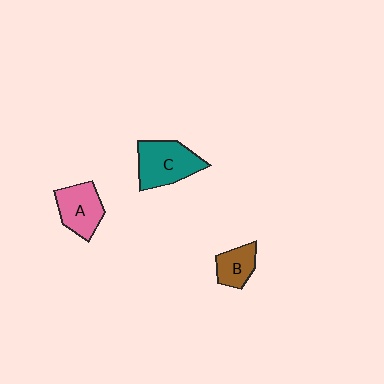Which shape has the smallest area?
Shape B (brown).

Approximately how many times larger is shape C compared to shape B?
Approximately 1.8 times.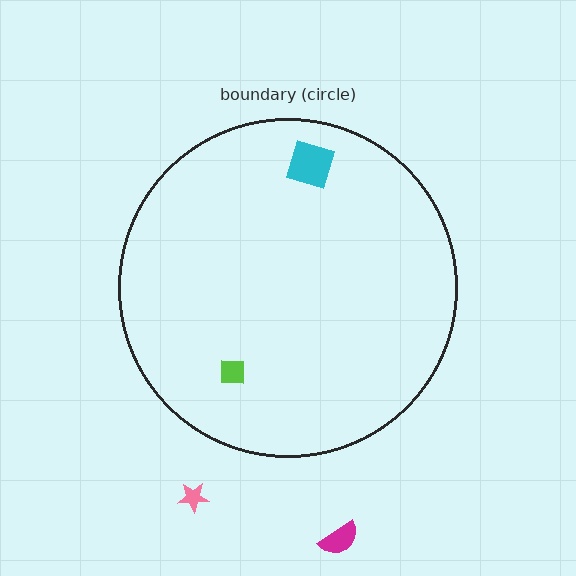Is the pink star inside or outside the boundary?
Outside.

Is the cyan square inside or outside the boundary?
Inside.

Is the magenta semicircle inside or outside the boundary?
Outside.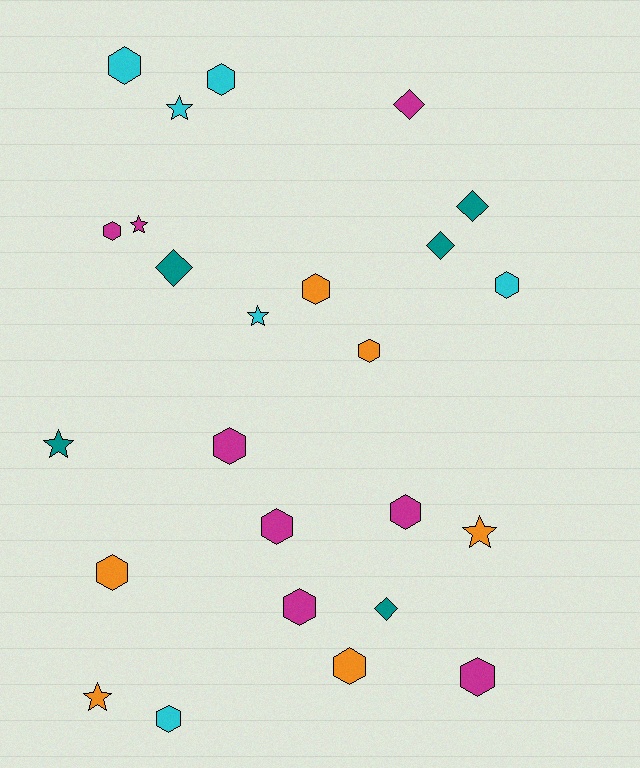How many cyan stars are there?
There are 2 cyan stars.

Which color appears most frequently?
Magenta, with 8 objects.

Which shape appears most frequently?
Hexagon, with 14 objects.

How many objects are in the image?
There are 25 objects.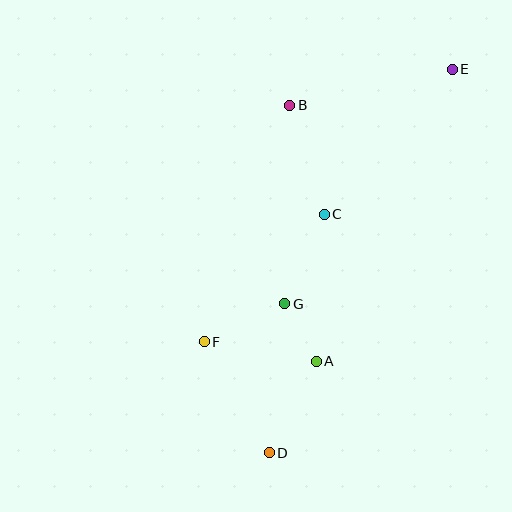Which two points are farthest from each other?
Points D and E are farthest from each other.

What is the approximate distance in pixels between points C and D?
The distance between C and D is approximately 244 pixels.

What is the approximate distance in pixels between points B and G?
The distance between B and G is approximately 198 pixels.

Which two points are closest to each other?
Points A and G are closest to each other.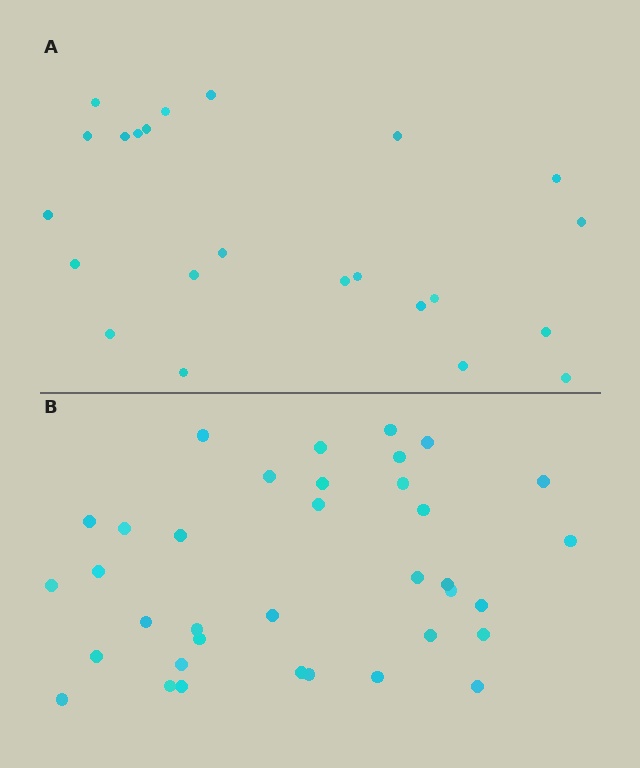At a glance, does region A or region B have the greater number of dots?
Region B (the bottom region) has more dots.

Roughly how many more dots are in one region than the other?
Region B has approximately 15 more dots than region A.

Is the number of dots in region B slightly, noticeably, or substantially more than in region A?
Region B has substantially more. The ratio is roughly 1.6 to 1.